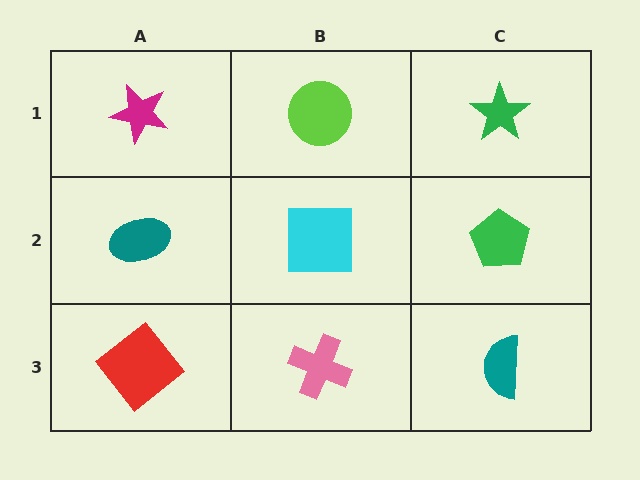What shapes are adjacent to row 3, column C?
A green pentagon (row 2, column C), a pink cross (row 3, column B).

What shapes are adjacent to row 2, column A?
A magenta star (row 1, column A), a red diamond (row 3, column A), a cyan square (row 2, column B).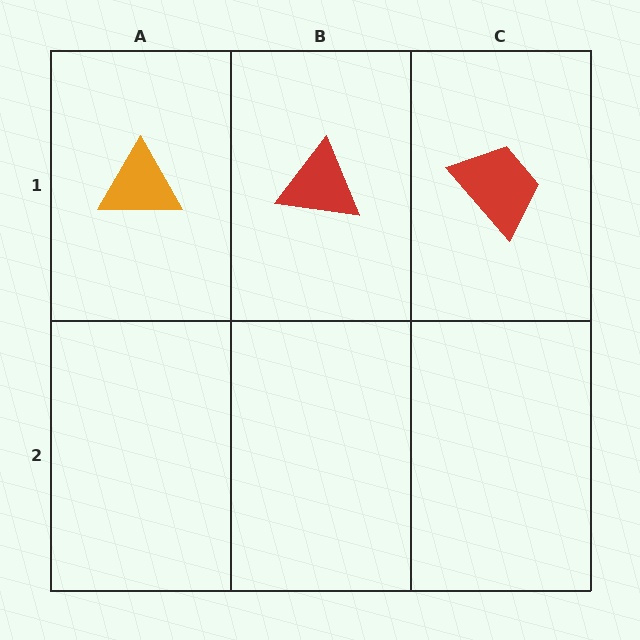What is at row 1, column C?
A red trapezoid.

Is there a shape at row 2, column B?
No, that cell is empty.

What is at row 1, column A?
An orange triangle.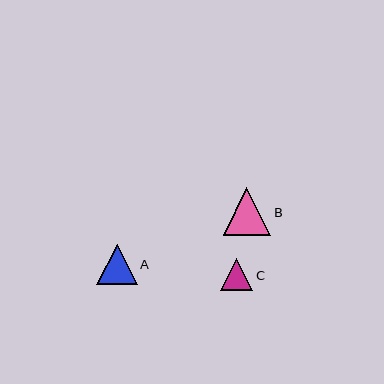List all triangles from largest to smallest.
From largest to smallest: B, A, C.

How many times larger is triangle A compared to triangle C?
Triangle A is approximately 1.3 times the size of triangle C.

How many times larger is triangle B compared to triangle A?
Triangle B is approximately 1.2 times the size of triangle A.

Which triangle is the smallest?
Triangle C is the smallest with a size of approximately 32 pixels.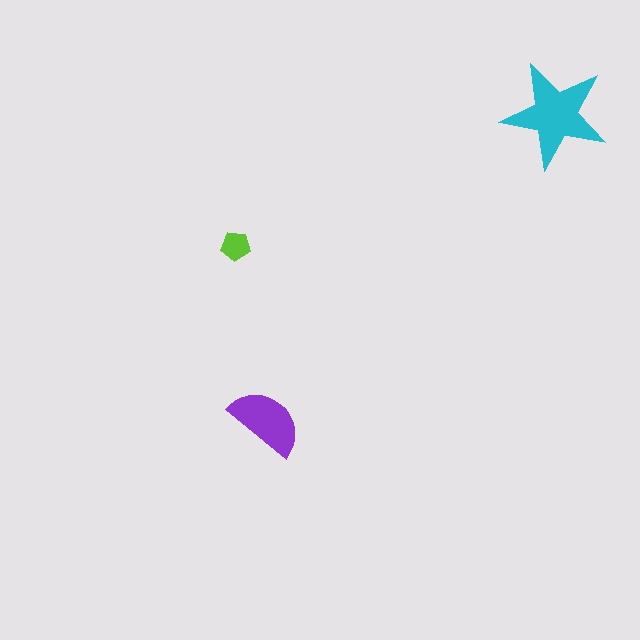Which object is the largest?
The cyan star.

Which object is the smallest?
The lime pentagon.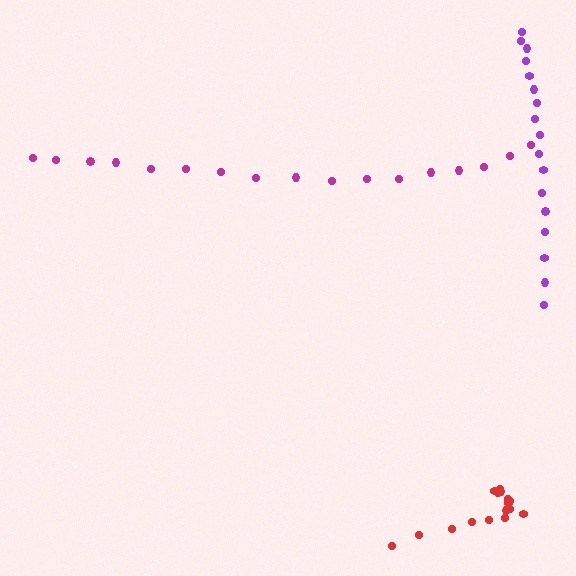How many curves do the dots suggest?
There are 3 distinct paths.